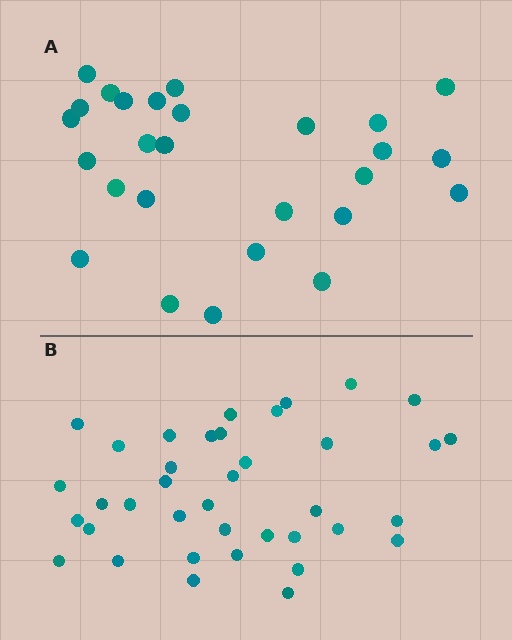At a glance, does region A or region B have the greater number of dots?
Region B (the bottom region) has more dots.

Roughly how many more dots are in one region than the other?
Region B has roughly 12 or so more dots than region A.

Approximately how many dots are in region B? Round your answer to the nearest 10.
About 40 dots. (The exact count is 38, which rounds to 40.)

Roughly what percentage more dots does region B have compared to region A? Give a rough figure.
About 40% more.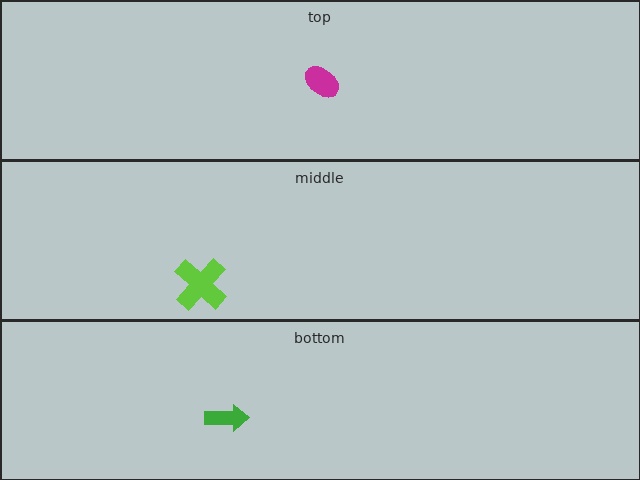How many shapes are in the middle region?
1.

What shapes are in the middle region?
The lime cross.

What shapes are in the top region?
The magenta ellipse.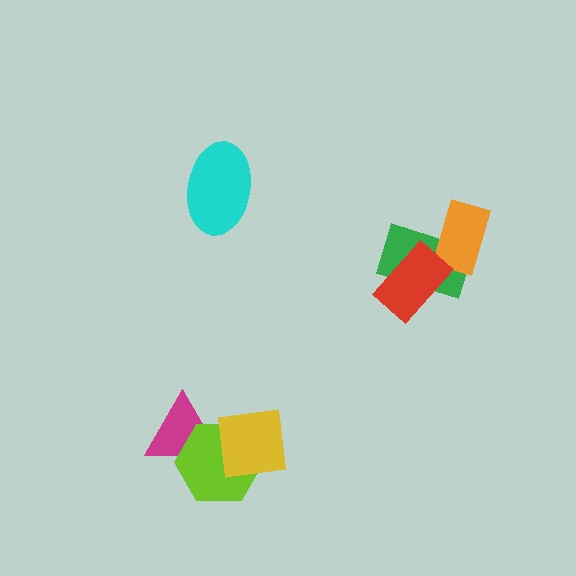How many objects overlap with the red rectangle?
1 object overlaps with the red rectangle.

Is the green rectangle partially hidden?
Yes, it is partially covered by another shape.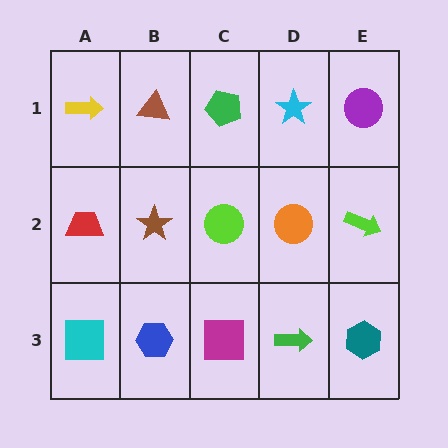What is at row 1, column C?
A green pentagon.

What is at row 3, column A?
A cyan square.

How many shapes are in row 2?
5 shapes.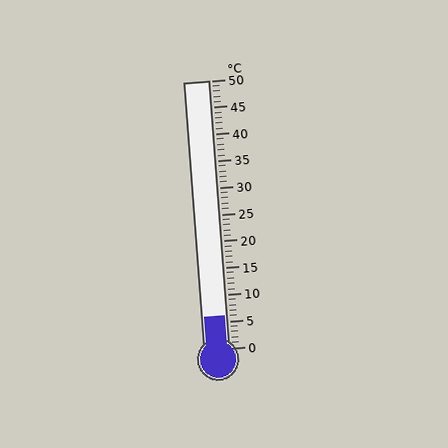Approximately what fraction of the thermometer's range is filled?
The thermometer is filled to approximately 10% of its range.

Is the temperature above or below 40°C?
The temperature is below 40°C.